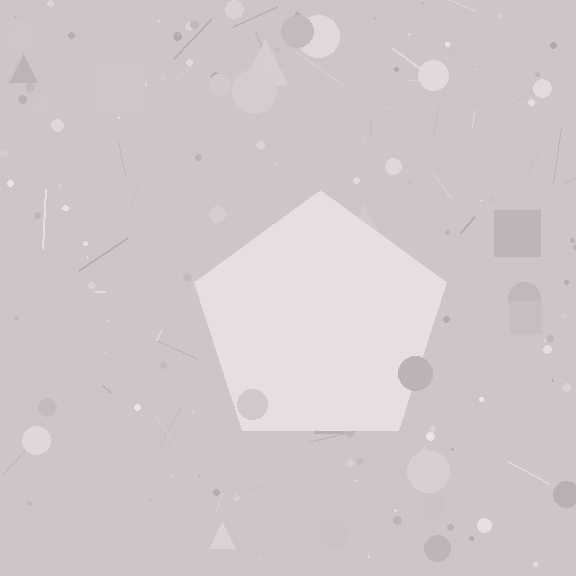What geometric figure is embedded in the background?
A pentagon is embedded in the background.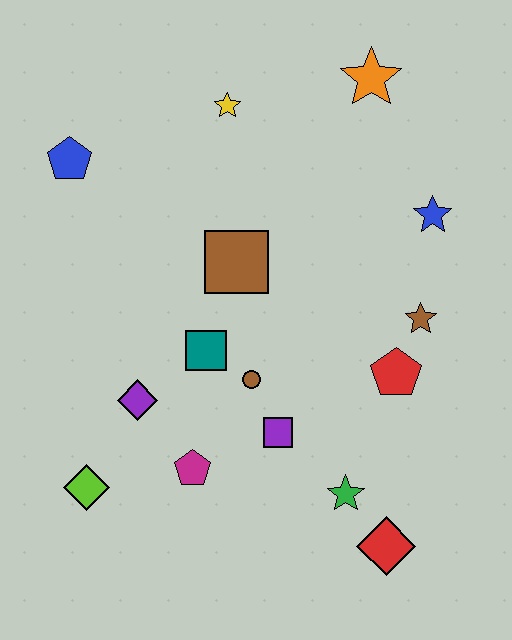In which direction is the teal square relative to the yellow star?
The teal square is below the yellow star.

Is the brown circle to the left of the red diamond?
Yes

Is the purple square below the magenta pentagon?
No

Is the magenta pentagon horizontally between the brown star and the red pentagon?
No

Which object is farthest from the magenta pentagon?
The orange star is farthest from the magenta pentagon.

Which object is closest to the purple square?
The brown circle is closest to the purple square.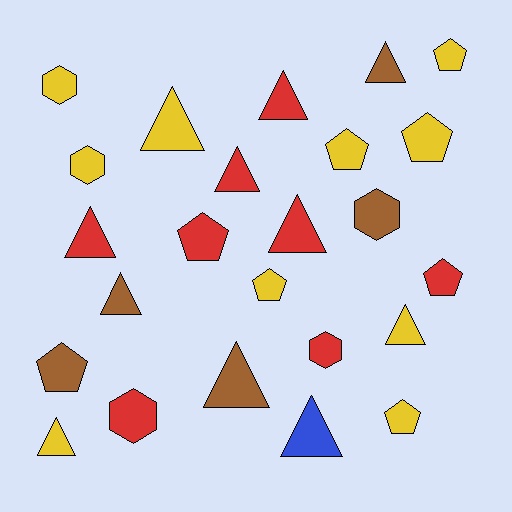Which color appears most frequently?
Yellow, with 10 objects.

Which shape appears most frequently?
Triangle, with 11 objects.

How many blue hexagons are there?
There are no blue hexagons.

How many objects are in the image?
There are 24 objects.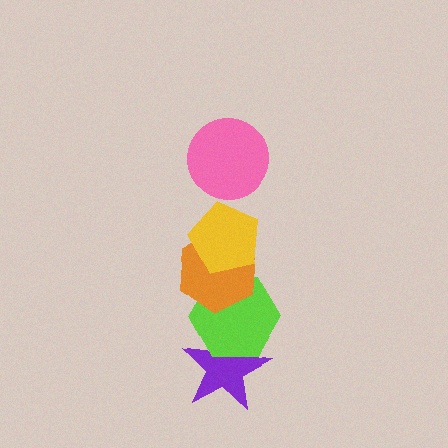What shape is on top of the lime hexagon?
The orange hexagon is on top of the lime hexagon.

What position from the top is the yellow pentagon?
The yellow pentagon is 2nd from the top.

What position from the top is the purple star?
The purple star is 5th from the top.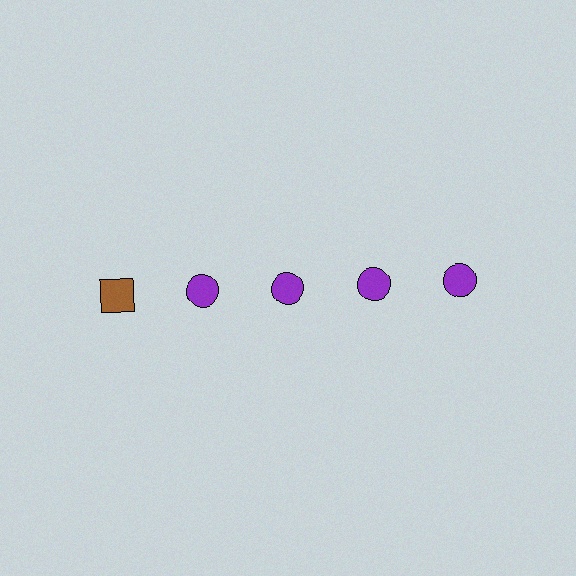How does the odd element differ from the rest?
It differs in both color (brown instead of purple) and shape (square instead of circle).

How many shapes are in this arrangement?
There are 5 shapes arranged in a grid pattern.